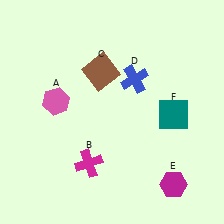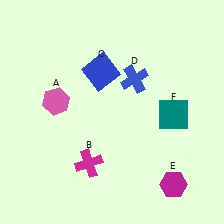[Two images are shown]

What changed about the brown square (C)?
In Image 1, C is brown. In Image 2, it changed to blue.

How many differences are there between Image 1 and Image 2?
There is 1 difference between the two images.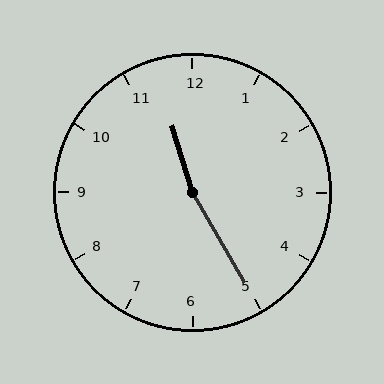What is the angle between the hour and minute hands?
Approximately 168 degrees.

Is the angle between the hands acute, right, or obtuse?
It is obtuse.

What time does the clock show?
11:25.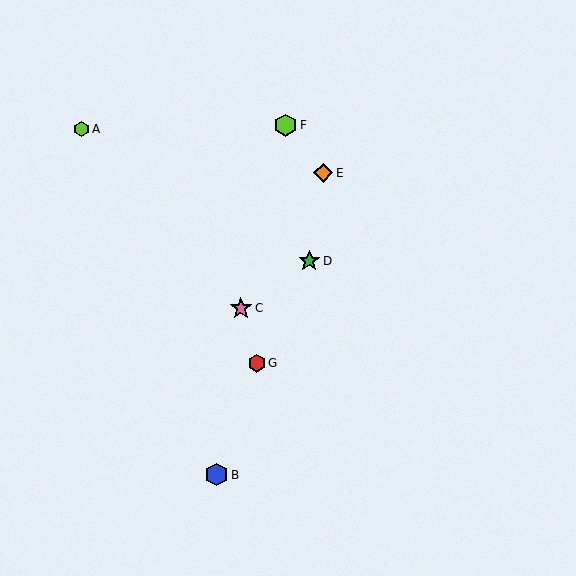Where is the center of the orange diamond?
The center of the orange diamond is at (323, 173).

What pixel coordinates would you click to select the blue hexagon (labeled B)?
Click at (216, 475) to select the blue hexagon B.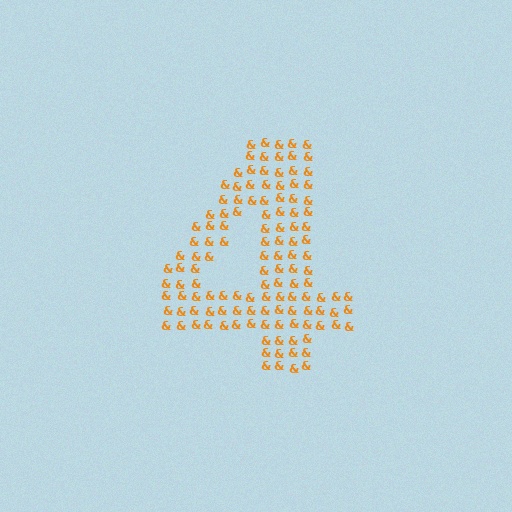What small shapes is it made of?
It is made of small ampersands.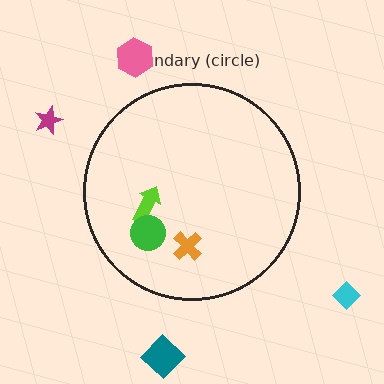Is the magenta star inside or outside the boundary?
Outside.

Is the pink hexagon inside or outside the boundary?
Outside.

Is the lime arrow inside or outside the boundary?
Inside.